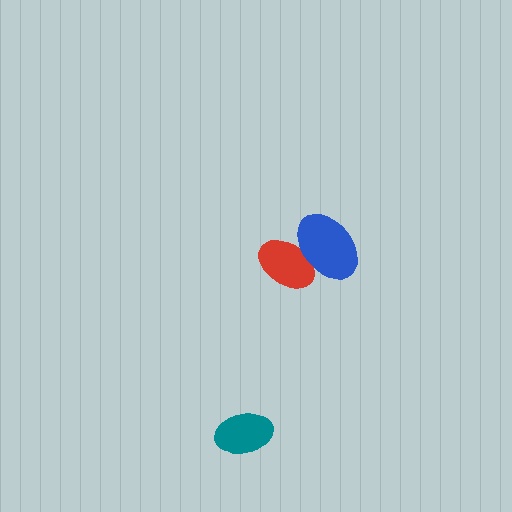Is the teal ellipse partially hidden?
No, no other shape covers it.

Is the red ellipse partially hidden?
Yes, it is partially covered by another shape.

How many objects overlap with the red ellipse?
1 object overlaps with the red ellipse.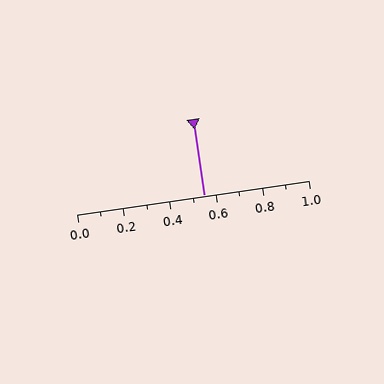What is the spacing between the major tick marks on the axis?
The major ticks are spaced 0.2 apart.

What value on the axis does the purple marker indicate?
The marker indicates approximately 0.55.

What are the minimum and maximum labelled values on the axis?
The axis runs from 0.0 to 1.0.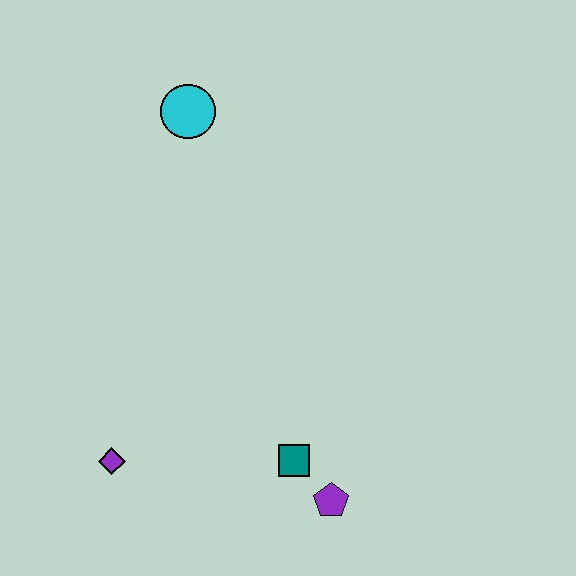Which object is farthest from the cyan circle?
The purple pentagon is farthest from the cyan circle.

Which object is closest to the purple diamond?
The teal square is closest to the purple diamond.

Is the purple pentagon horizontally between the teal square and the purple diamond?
No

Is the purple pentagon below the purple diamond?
Yes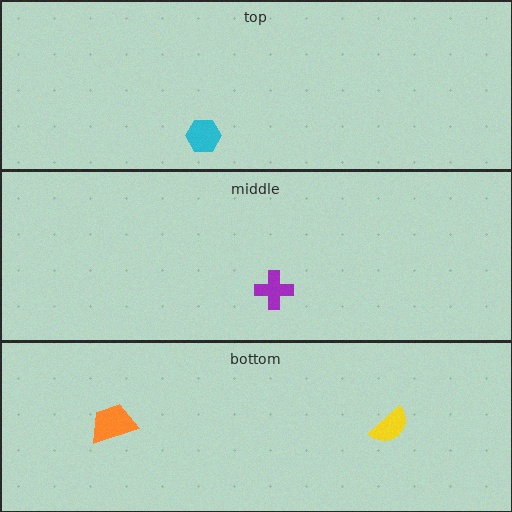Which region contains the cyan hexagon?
The top region.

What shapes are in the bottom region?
The orange trapezoid, the yellow semicircle.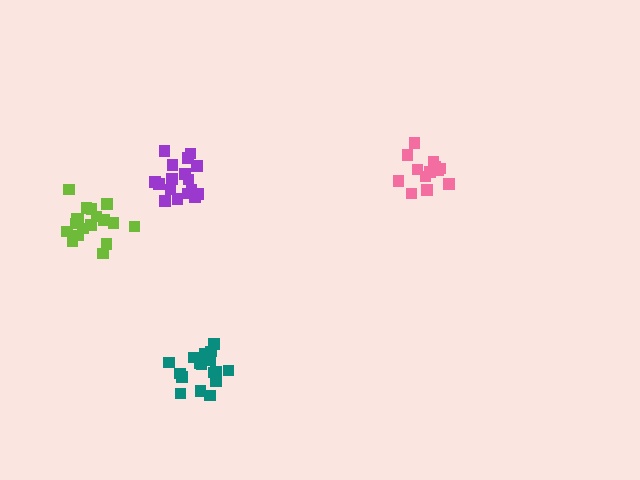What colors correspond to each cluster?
The clusters are colored: teal, pink, lime, purple.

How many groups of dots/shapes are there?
There are 4 groups.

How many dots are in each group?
Group 1: 18 dots, Group 2: 13 dots, Group 3: 18 dots, Group 4: 17 dots (66 total).